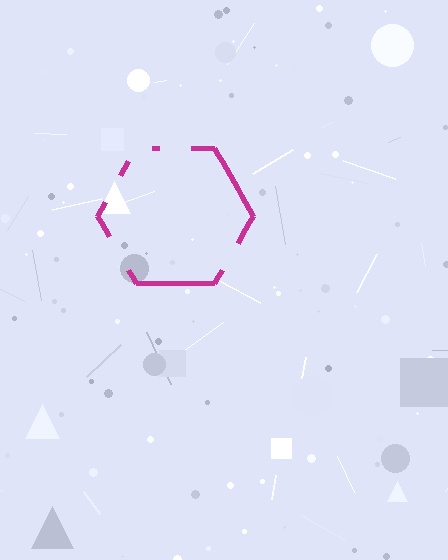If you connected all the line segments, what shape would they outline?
They would outline a hexagon.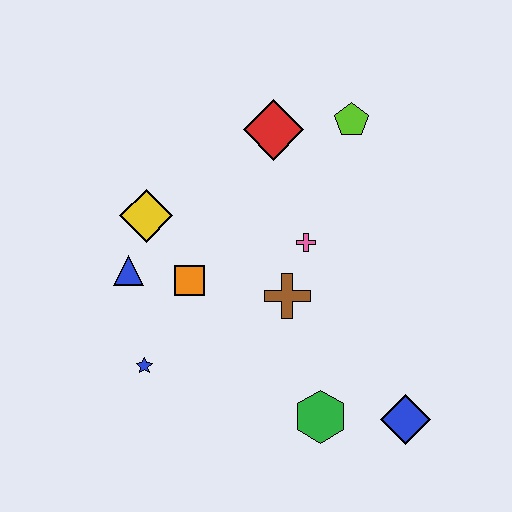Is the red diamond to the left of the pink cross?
Yes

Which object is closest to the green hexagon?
The blue diamond is closest to the green hexagon.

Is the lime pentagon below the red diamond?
No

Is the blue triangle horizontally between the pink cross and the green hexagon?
No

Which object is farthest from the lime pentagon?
The blue star is farthest from the lime pentagon.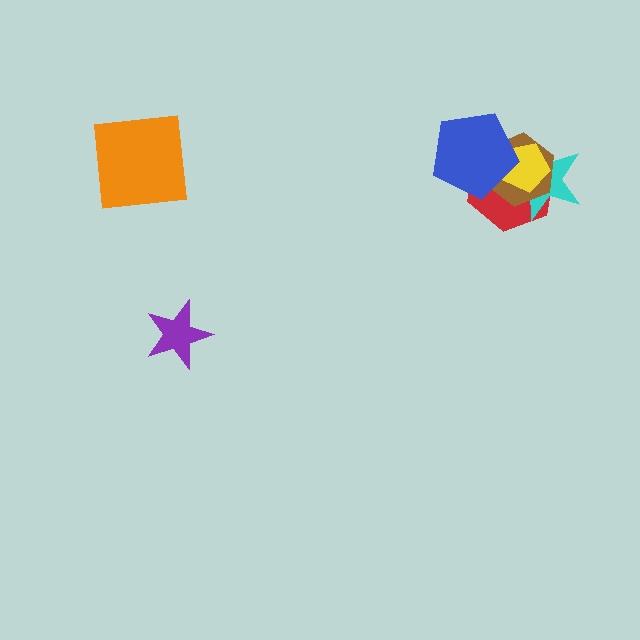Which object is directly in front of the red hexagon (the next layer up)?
The cyan star is directly in front of the red hexagon.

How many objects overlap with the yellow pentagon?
4 objects overlap with the yellow pentagon.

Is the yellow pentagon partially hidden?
Yes, it is partially covered by another shape.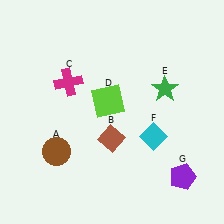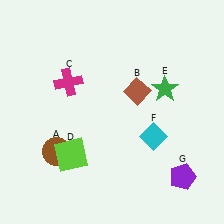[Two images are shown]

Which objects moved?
The objects that moved are: the brown diamond (B), the lime square (D).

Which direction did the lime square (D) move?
The lime square (D) moved down.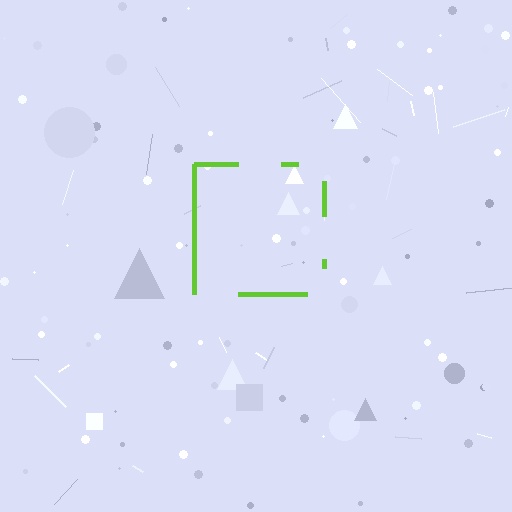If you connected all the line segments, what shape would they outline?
They would outline a square.